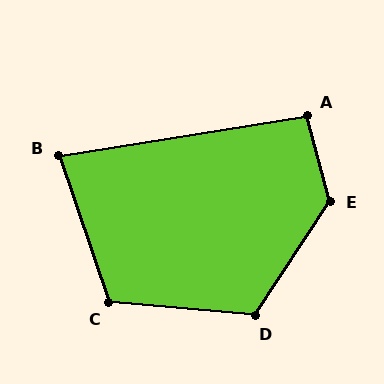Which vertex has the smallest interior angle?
B, at approximately 80 degrees.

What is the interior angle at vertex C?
Approximately 114 degrees (obtuse).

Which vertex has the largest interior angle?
E, at approximately 132 degrees.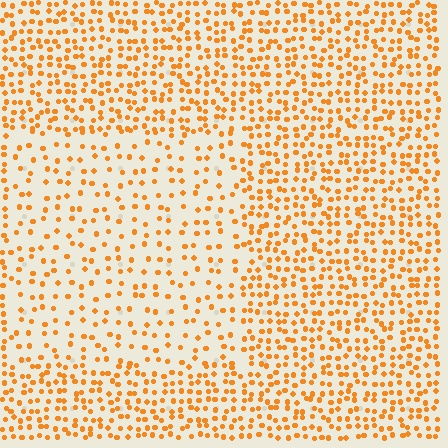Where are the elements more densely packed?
The elements are more densely packed outside the rectangle boundary.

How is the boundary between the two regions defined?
The boundary is defined by a change in element density (approximately 2.1x ratio). All elements are the same color, size, and shape.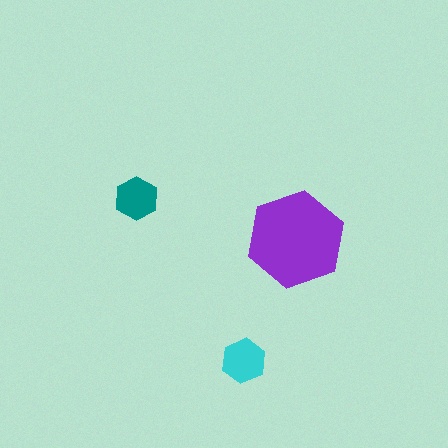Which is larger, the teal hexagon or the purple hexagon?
The purple one.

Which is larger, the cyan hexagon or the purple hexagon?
The purple one.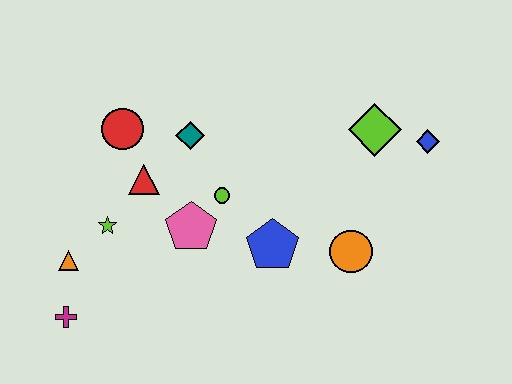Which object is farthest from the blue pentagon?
The magenta cross is farthest from the blue pentagon.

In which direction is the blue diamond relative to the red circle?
The blue diamond is to the right of the red circle.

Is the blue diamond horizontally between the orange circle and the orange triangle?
No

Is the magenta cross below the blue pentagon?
Yes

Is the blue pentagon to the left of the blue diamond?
Yes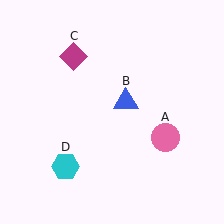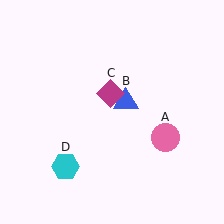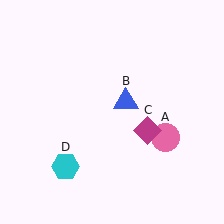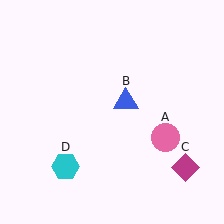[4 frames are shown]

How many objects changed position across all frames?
1 object changed position: magenta diamond (object C).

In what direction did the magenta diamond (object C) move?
The magenta diamond (object C) moved down and to the right.